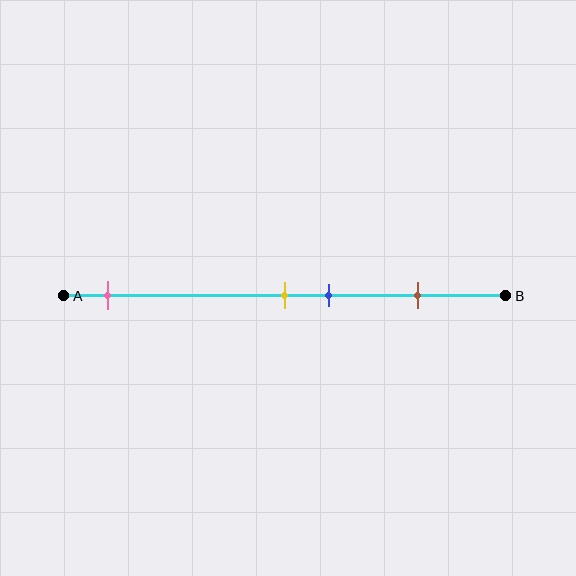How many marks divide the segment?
There are 4 marks dividing the segment.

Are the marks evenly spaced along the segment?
No, the marks are not evenly spaced.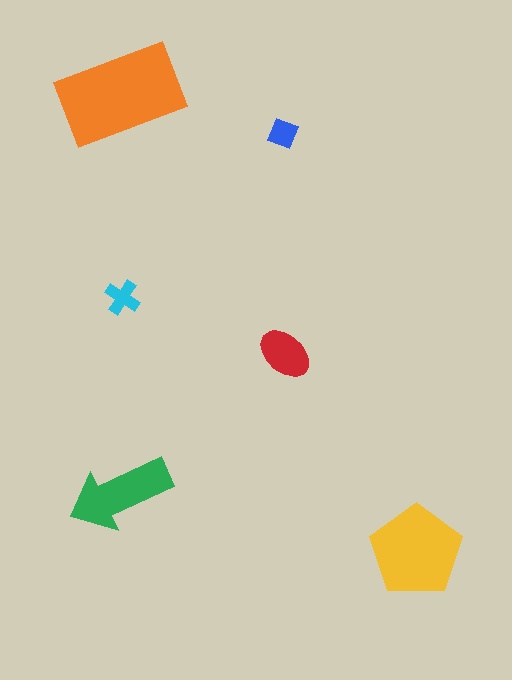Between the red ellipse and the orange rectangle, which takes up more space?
The orange rectangle.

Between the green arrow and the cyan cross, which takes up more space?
The green arrow.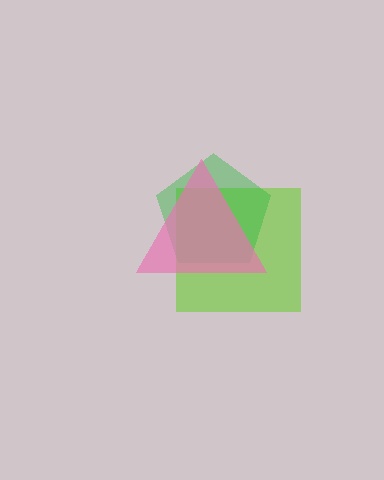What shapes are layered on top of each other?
The layered shapes are: a lime square, a green pentagon, a pink triangle.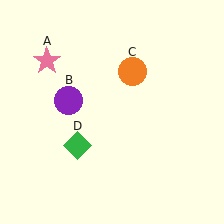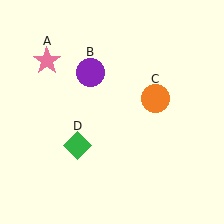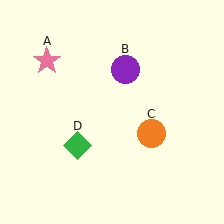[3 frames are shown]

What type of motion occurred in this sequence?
The purple circle (object B), orange circle (object C) rotated clockwise around the center of the scene.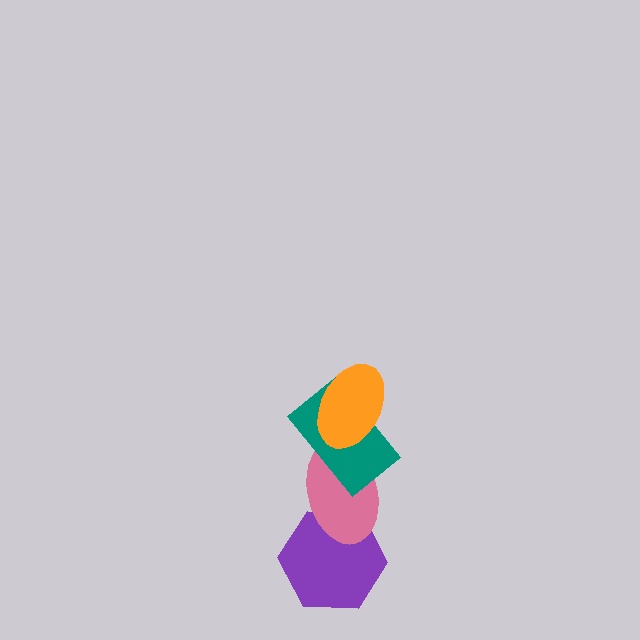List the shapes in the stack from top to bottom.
From top to bottom: the orange ellipse, the teal rectangle, the pink ellipse, the purple hexagon.